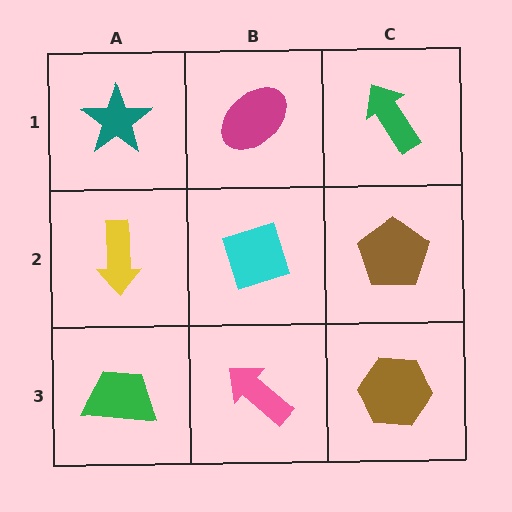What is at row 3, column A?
A green trapezoid.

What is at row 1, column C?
A green arrow.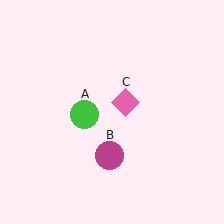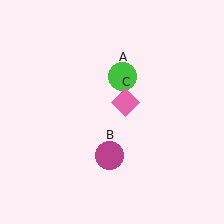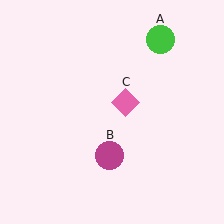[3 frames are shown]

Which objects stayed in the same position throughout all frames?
Magenta circle (object B) and pink diamond (object C) remained stationary.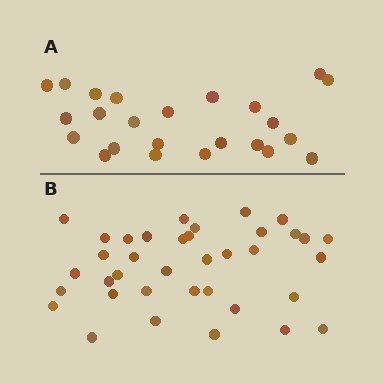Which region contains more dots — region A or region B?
Region B (the bottom region) has more dots.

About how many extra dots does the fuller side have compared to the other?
Region B has approximately 15 more dots than region A.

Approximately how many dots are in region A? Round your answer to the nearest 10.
About 20 dots. (The exact count is 24, which rounds to 20.)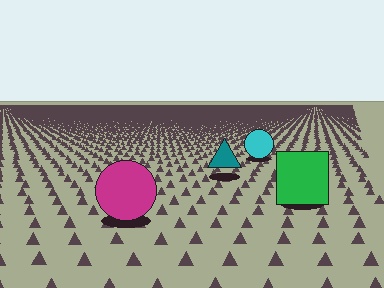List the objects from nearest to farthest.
From nearest to farthest: the magenta circle, the green square, the teal triangle, the cyan circle.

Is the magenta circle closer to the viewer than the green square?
Yes. The magenta circle is closer — you can tell from the texture gradient: the ground texture is coarser near it.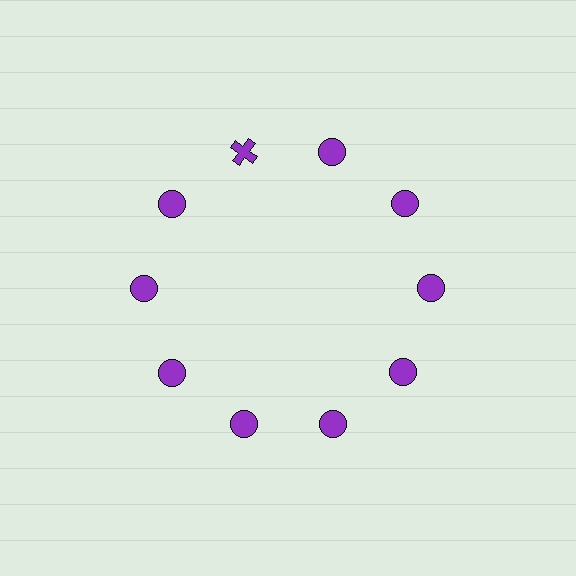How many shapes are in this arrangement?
There are 10 shapes arranged in a ring pattern.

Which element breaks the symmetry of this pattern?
The purple cross at roughly the 11 o'clock position breaks the symmetry. All other shapes are purple circles.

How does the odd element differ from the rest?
It has a different shape: cross instead of circle.